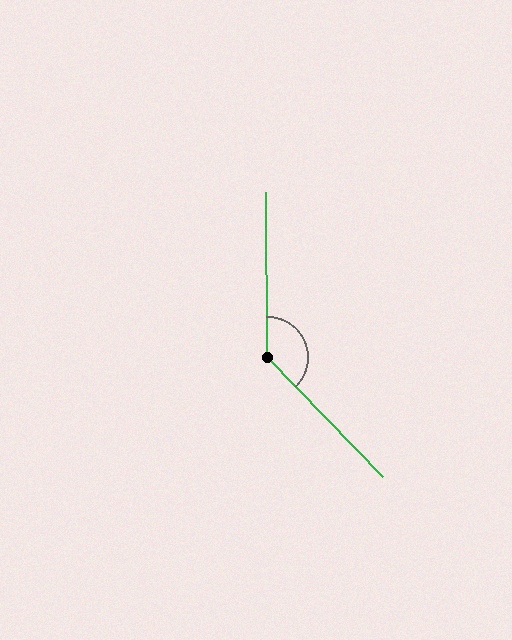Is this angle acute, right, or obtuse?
It is obtuse.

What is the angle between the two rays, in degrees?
Approximately 137 degrees.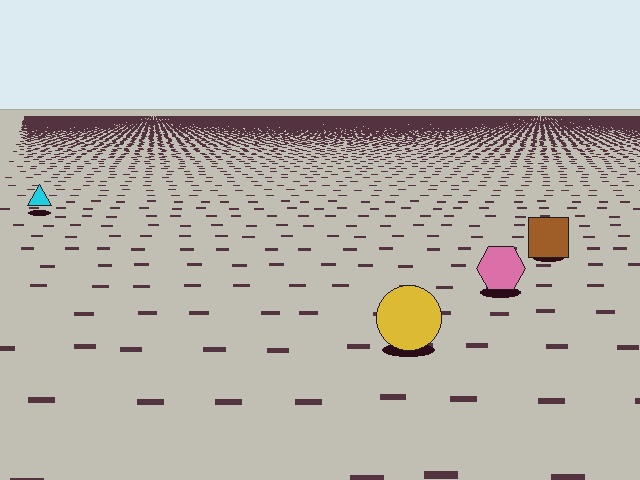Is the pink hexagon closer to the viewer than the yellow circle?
No. The yellow circle is closer — you can tell from the texture gradient: the ground texture is coarser near it.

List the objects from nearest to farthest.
From nearest to farthest: the yellow circle, the pink hexagon, the brown square, the cyan triangle.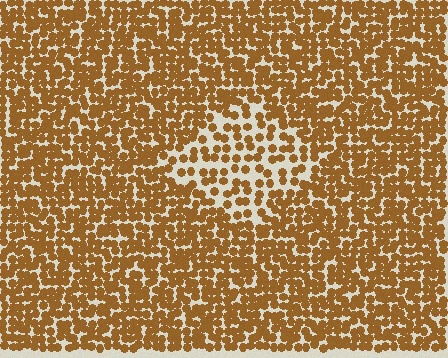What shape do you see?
I see a diamond.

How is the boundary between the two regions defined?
The boundary is defined by a change in element density (approximately 1.9x ratio). All elements are the same color, size, and shape.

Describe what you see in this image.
The image contains small brown elements arranged at two different densities. A diamond-shaped region is visible where the elements are less densely packed than the surrounding area.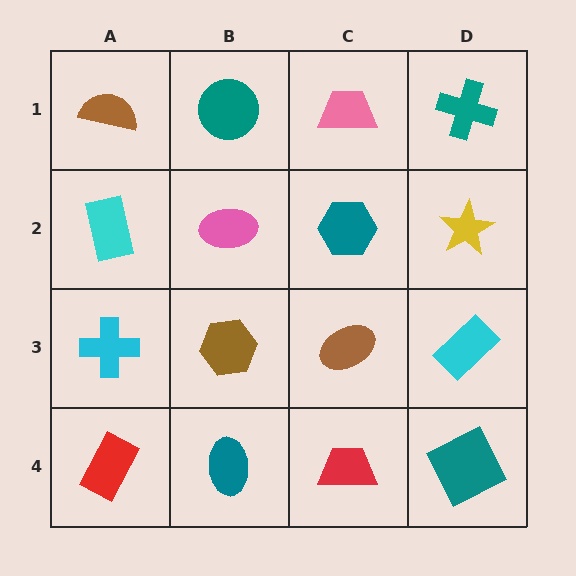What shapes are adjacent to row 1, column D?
A yellow star (row 2, column D), a pink trapezoid (row 1, column C).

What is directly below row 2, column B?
A brown hexagon.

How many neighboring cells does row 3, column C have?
4.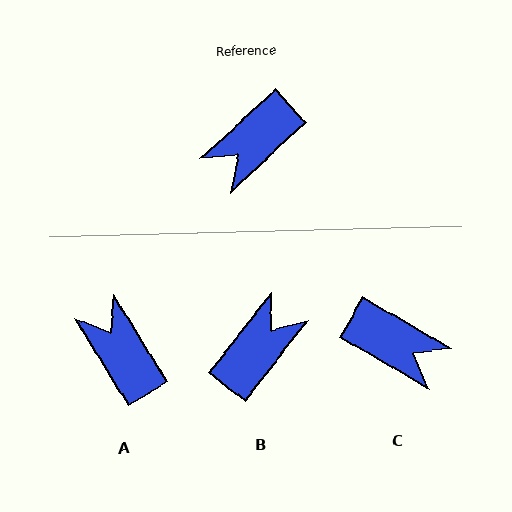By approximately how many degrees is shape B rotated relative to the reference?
Approximately 171 degrees clockwise.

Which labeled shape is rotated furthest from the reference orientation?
B, about 171 degrees away.